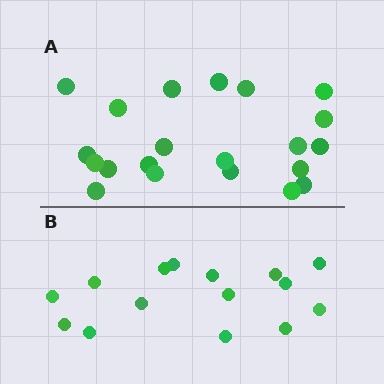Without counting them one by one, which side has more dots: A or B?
Region A (the top region) has more dots.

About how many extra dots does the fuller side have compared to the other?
Region A has about 6 more dots than region B.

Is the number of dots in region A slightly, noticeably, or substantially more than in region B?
Region A has noticeably more, but not dramatically so. The ratio is roughly 1.4 to 1.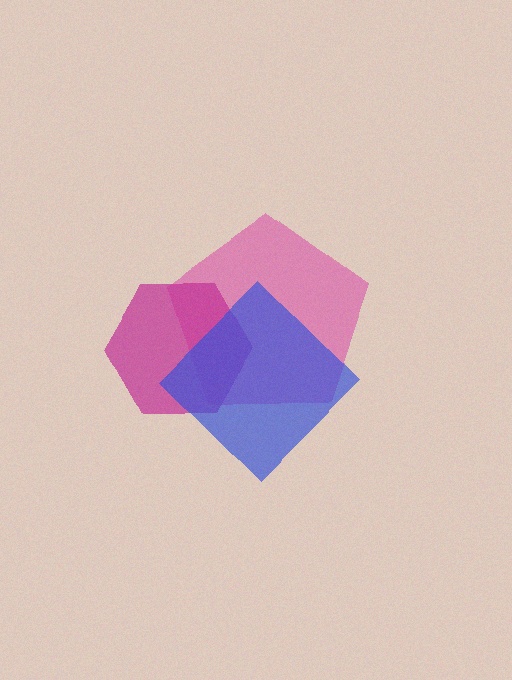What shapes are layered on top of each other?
The layered shapes are: a pink pentagon, a magenta hexagon, a blue diamond.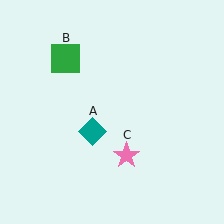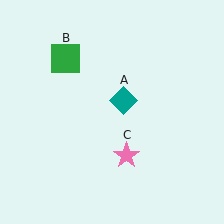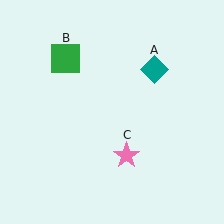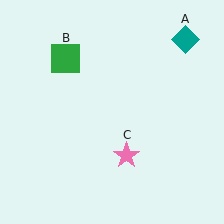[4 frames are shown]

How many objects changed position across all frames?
1 object changed position: teal diamond (object A).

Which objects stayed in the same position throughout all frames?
Green square (object B) and pink star (object C) remained stationary.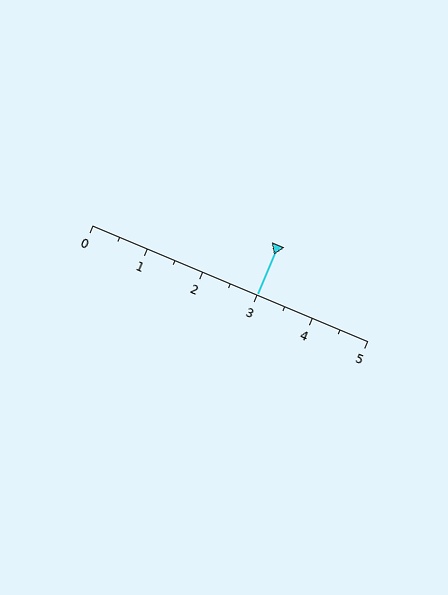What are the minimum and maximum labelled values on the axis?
The axis runs from 0 to 5.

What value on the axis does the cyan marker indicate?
The marker indicates approximately 3.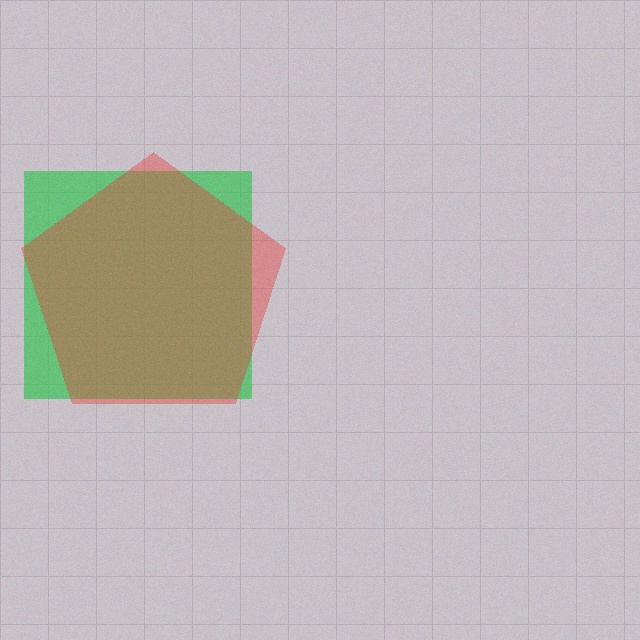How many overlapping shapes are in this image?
There are 2 overlapping shapes in the image.